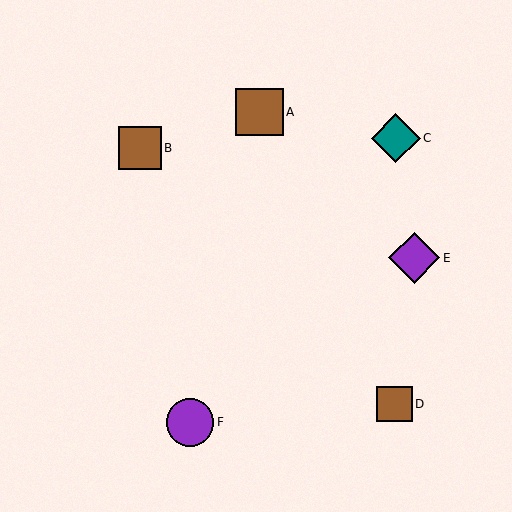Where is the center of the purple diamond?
The center of the purple diamond is at (414, 258).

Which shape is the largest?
The purple diamond (labeled E) is the largest.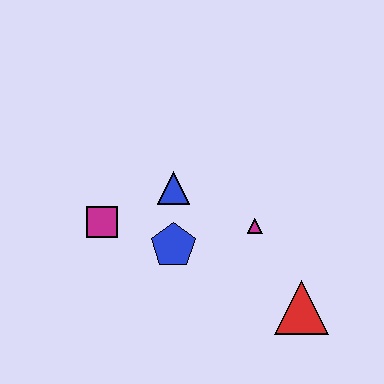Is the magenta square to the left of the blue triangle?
Yes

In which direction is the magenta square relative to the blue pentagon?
The magenta square is to the left of the blue pentagon.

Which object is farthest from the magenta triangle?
The magenta square is farthest from the magenta triangle.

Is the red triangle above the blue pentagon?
No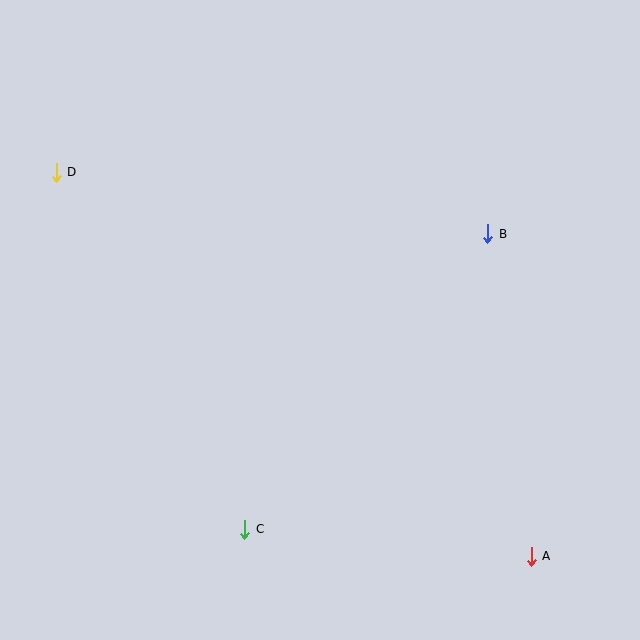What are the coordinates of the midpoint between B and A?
The midpoint between B and A is at (510, 395).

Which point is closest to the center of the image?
Point B at (488, 234) is closest to the center.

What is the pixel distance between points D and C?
The distance between D and C is 404 pixels.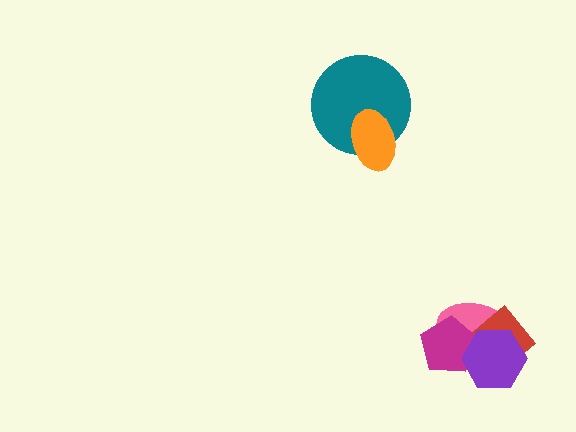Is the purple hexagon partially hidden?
No, no other shape covers it.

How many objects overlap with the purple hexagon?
3 objects overlap with the purple hexagon.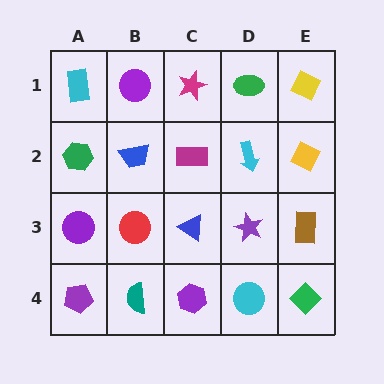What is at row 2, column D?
A cyan arrow.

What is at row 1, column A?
A cyan rectangle.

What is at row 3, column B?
A red circle.